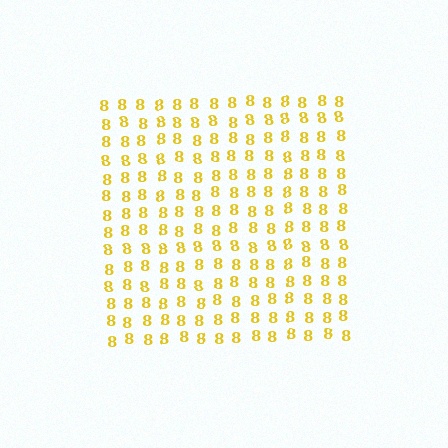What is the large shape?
The large shape is a square.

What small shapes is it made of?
It is made of small digit 8's.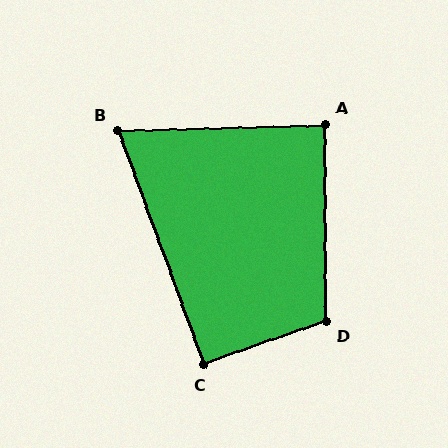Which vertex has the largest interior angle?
D, at approximately 109 degrees.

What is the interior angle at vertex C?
Approximately 91 degrees (approximately right).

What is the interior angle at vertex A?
Approximately 89 degrees (approximately right).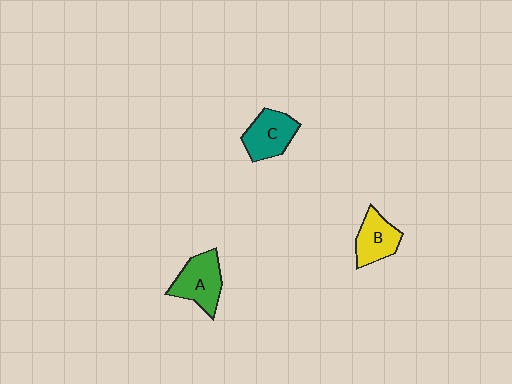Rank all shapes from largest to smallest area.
From largest to smallest: A (green), C (teal), B (yellow).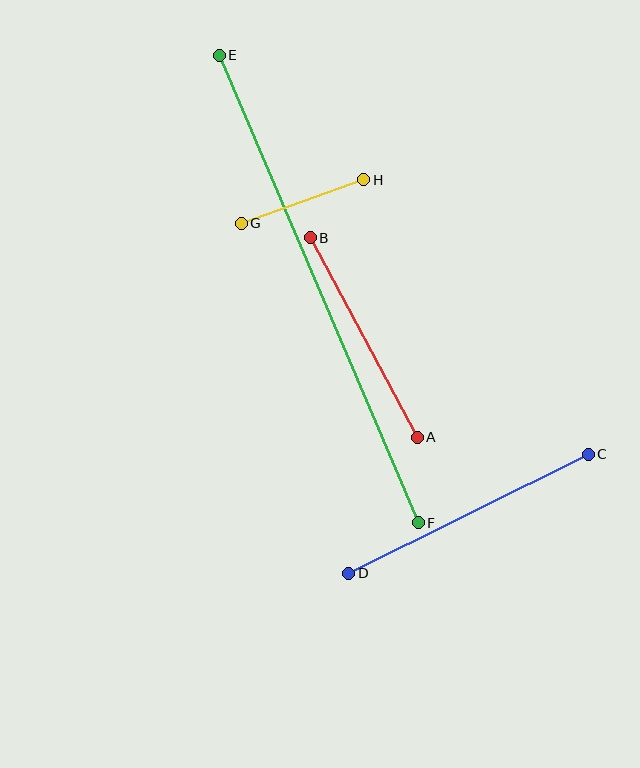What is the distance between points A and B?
The distance is approximately 226 pixels.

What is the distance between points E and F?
The distance is approximately 508 pixels.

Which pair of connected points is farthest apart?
Points E and F are farthest apart.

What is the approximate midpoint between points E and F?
The midpoint is at approximately (319, 289) pixels.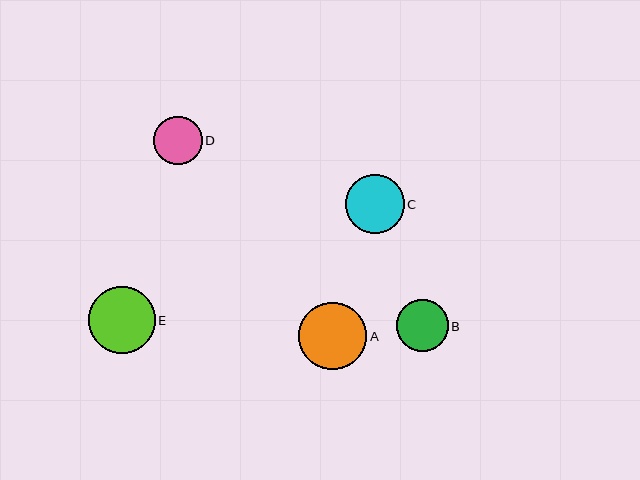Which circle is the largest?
Circle A is the largest with a size of approximately 68 pixels.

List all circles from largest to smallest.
From largest to smallest: A, E, C, B, D.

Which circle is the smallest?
Circle D is the smallest with a size of approximately 48 pixels.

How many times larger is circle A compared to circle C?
Circle A is approximately 1.2 times the size of circle C.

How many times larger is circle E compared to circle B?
Circle E is approximately 1.3 times the size of circle B.